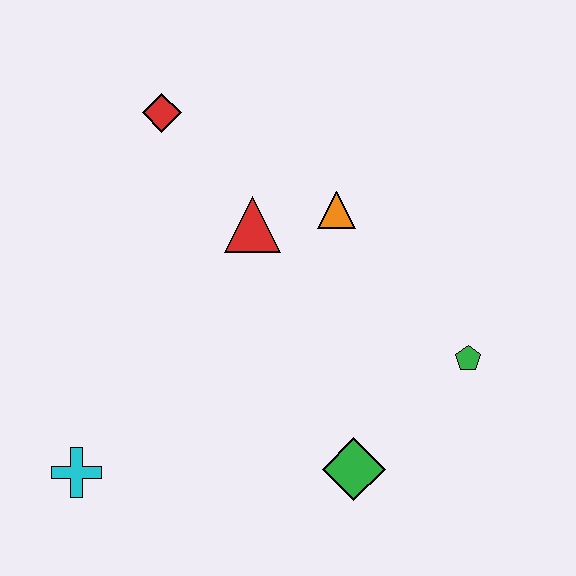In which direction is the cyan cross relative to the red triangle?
The cyan cross is below the red triangle.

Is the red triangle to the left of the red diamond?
No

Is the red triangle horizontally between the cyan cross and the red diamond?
No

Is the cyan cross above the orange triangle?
No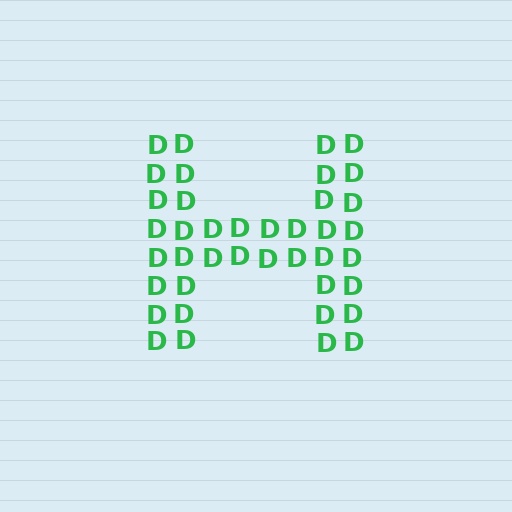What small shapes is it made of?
It is made of small letter D's.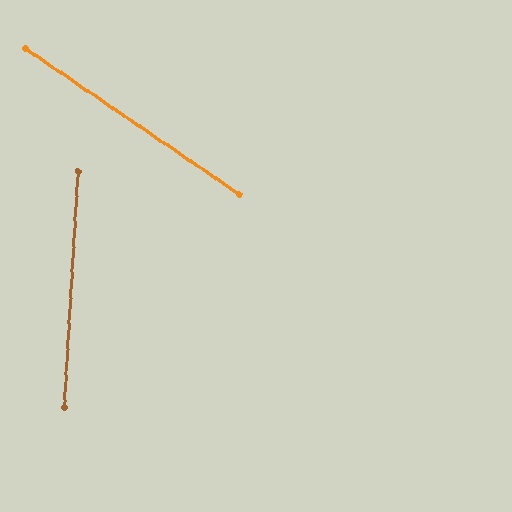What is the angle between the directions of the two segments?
Approximately 59 degrees.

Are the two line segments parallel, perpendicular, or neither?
Neither parallel nor perpendicular — they differ by about 59°.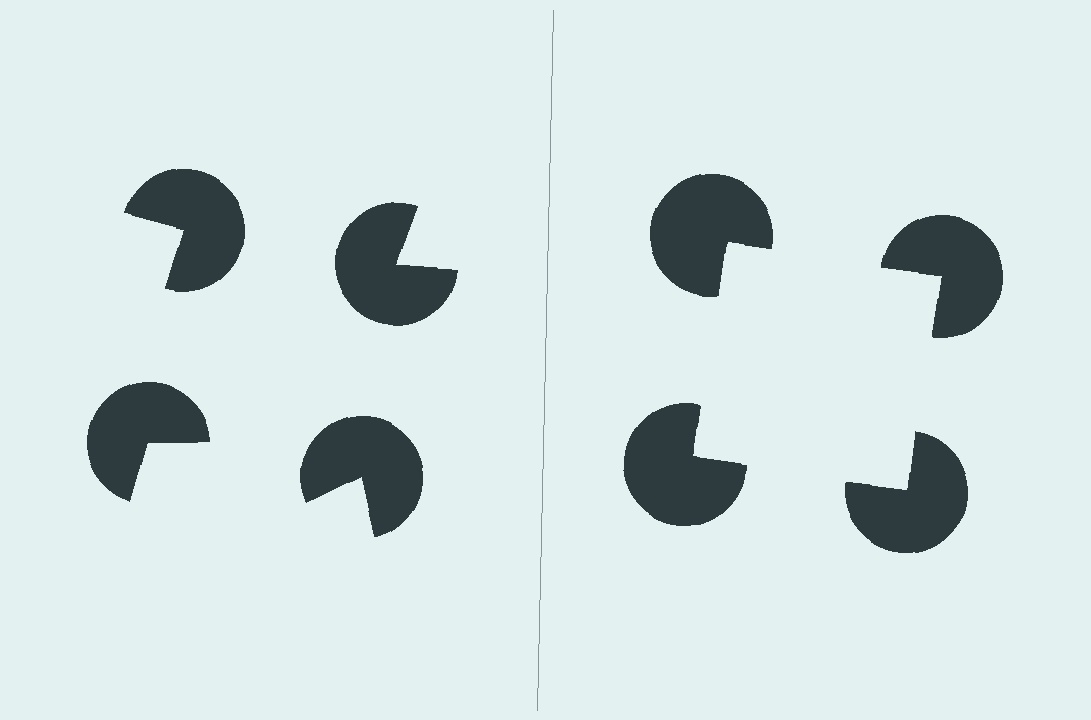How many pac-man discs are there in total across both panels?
8 — 4 on each side.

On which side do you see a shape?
An illusory square appears on the right side. On the left side the wedge cuts are rotated, so no coherent shape forms.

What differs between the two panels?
The pac-man discs are positioned identically on both sides; only the wedge orientations differ. On the right they align to a square; on the left they are misaligned.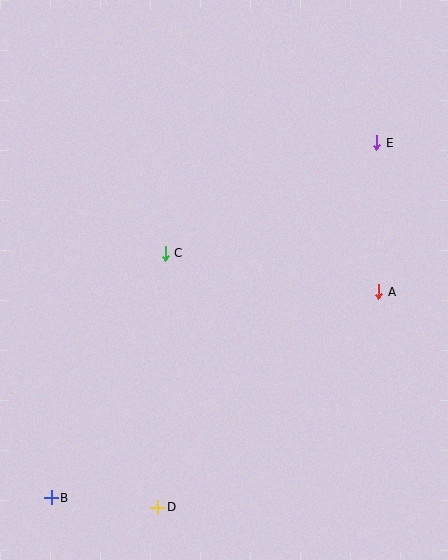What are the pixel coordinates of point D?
Point D is at (158, 507).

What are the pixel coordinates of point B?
Point B is at (51, 498).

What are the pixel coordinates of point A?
Point A is at (379, 292).